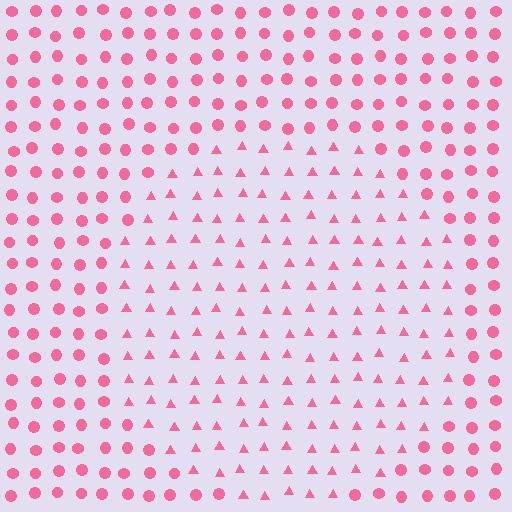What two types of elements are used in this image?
The image uses triangles inside the circle region and circles outside it.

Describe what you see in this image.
The image is filled with small pink elements arranged in a uniform grid. A circle-shaped region contains triangles, while the surrounding area contains circles. The boundary is defined purely by the change in element shape.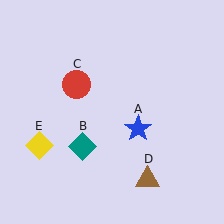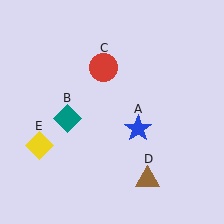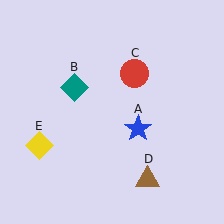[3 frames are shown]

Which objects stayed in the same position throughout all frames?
Blue star (object A) and brown triangle (object D) and yellow diamond (object E) remained stationary.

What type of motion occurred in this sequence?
The teal diamond (object B), red circle (object C) rotated clockwise around the center of the scene.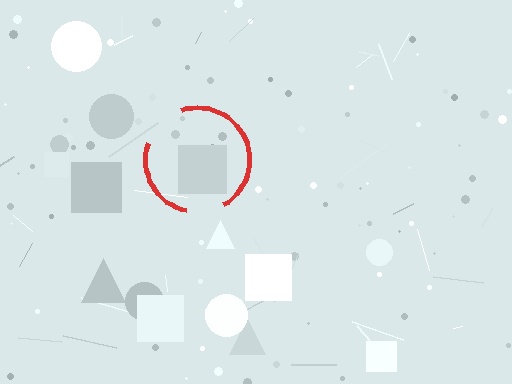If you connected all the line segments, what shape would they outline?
They would outline a circle.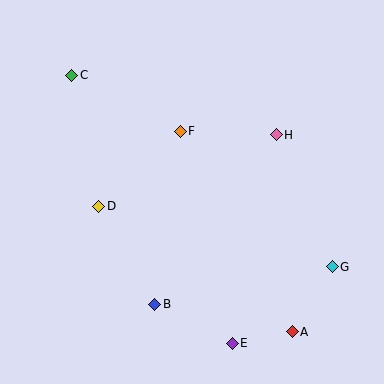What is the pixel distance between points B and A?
The distance between B and A is 141 pixels.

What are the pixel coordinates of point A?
Point A is at (292, 332).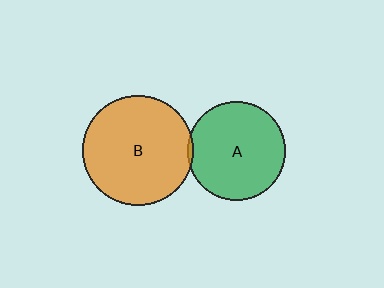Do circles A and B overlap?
Yes.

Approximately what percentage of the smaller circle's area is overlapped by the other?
Approximately 5%.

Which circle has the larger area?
Circle B (orange).